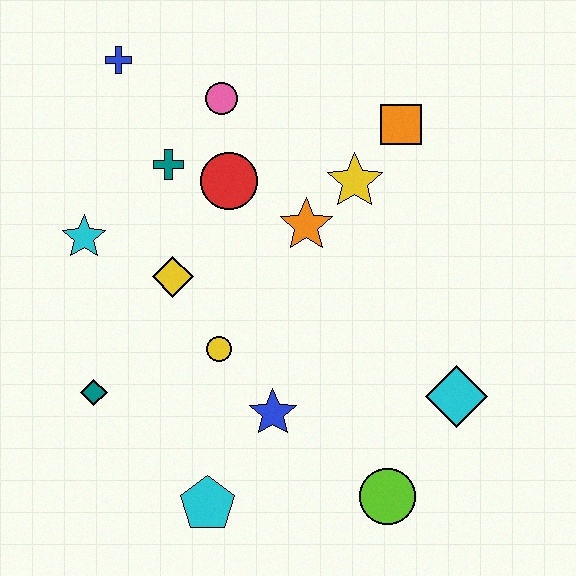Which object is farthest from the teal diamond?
The orange square is farthest from the teal diamond.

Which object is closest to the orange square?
The yellow star is closest to the orange square.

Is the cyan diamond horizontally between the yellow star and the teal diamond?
No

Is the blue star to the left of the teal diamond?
No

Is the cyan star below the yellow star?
Yes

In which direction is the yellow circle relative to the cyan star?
The yellow circle is to the right of the cyan star.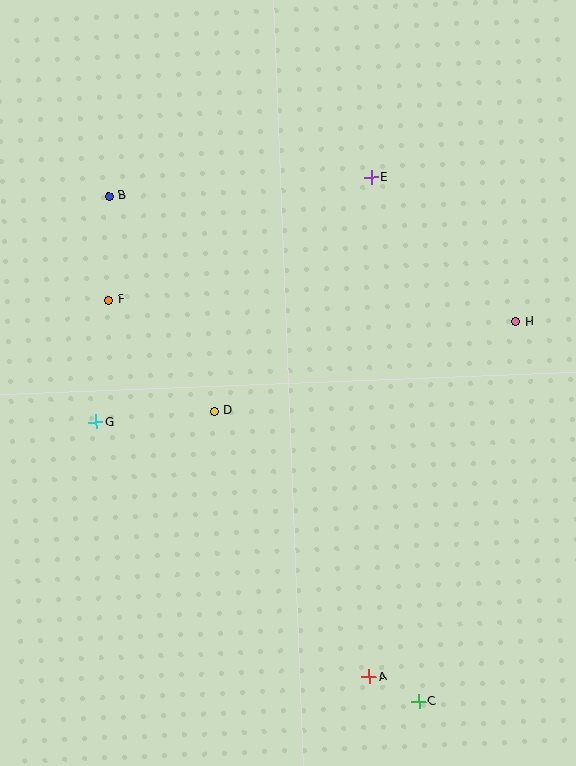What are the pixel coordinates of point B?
Point B is at (109, 196).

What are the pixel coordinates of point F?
Point F is at (108, 300).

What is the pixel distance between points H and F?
The distance between H and F is 408 pixels.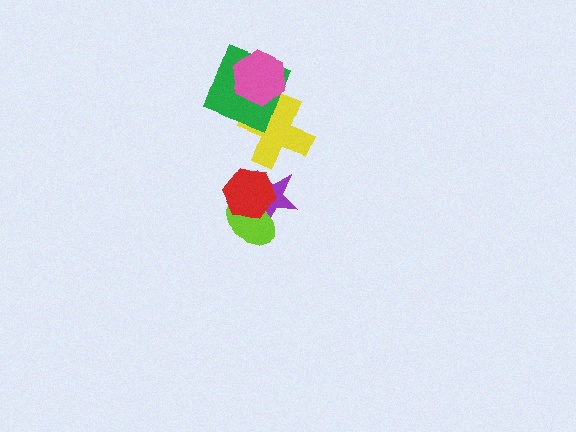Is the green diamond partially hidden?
Yes, it is partially covered by another shape.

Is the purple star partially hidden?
Yes, it is partially covered by another shape.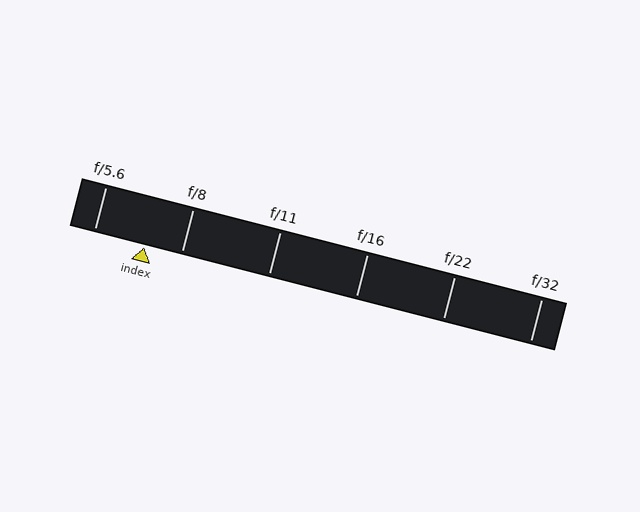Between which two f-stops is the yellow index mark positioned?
The index mark is between f/5.6 and f/8.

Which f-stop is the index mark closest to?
The index mark is closest to f/8.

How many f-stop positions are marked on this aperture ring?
There are 6 f-stop positions marked.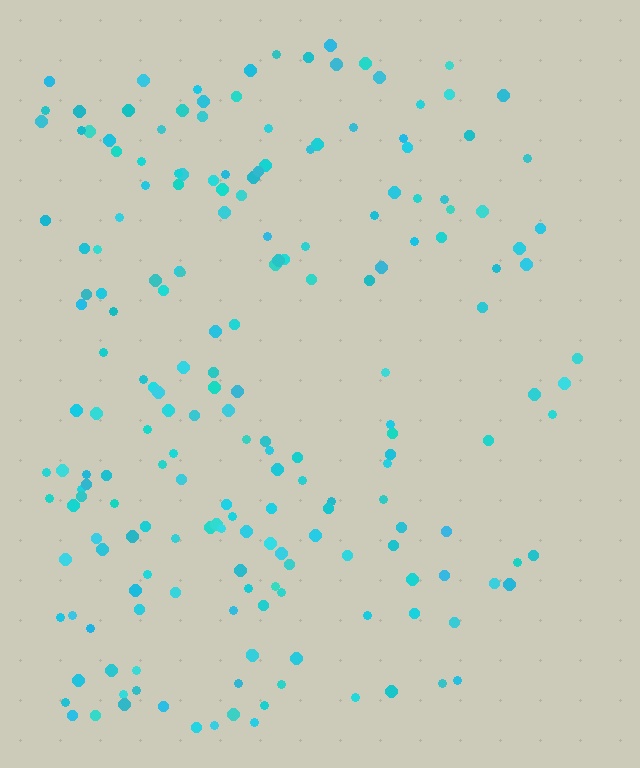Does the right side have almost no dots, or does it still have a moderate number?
Still a moderate number, just noticeably fewer than the left.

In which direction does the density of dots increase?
From right to left, with the left side densest.